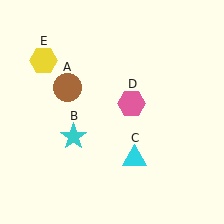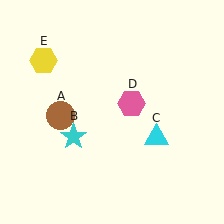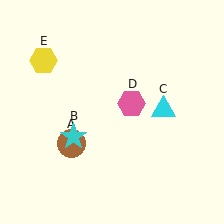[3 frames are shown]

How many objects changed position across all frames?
2 objects changed position: brown circle (object A), cyan triangle (object C).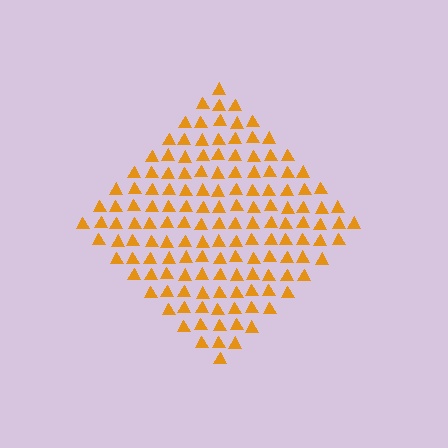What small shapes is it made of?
It is made of small triangles.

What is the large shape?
The large shape is a diamond.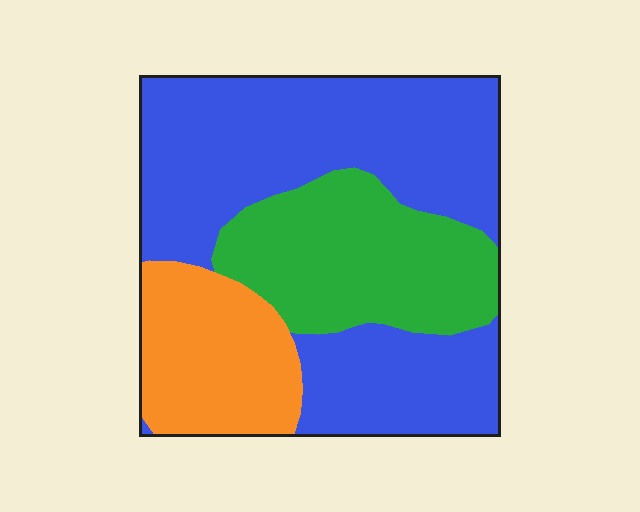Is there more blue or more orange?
Blue.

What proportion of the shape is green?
Green takes up between a sixth and a third of the shape.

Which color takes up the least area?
Orange, at roughly 20%.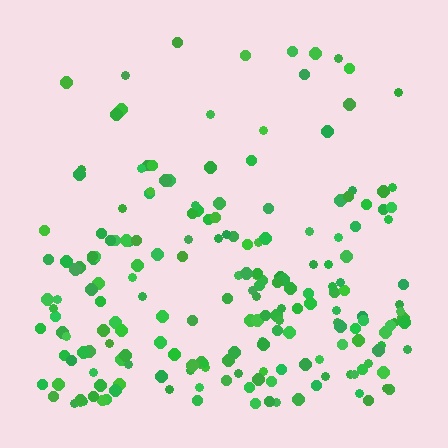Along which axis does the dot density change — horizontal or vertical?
Vertical.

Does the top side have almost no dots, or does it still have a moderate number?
Still a moderate number, just noticeably fewer than the bottom.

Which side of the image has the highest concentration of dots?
The bottom.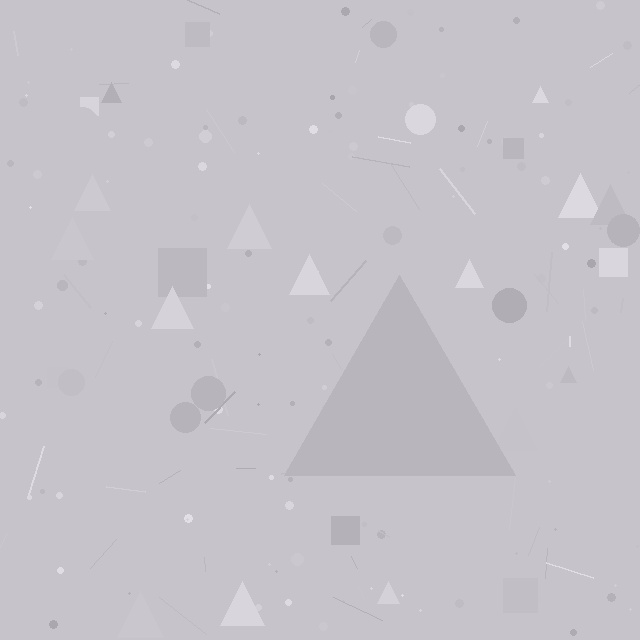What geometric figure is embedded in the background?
A triangle is embedded in the background.